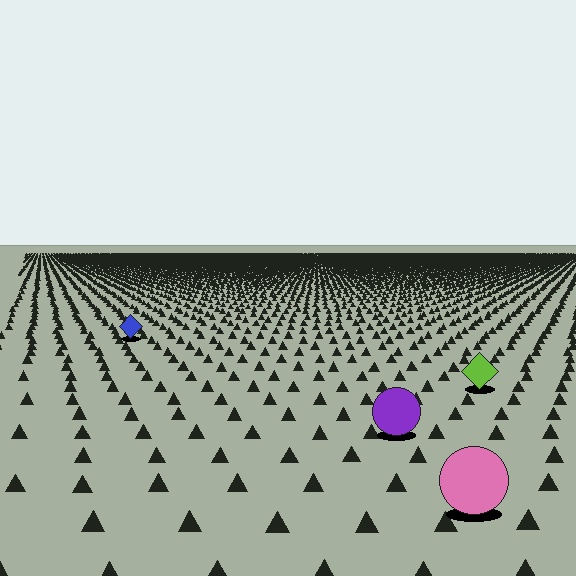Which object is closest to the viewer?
The pink circle is closest. The texture marks near it are larger and more spread out.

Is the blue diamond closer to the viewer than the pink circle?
No. The pink circle is closer — you can tell from the texture gradient: the ground texture is coarser near it.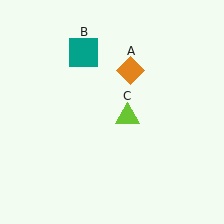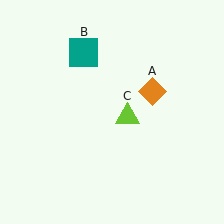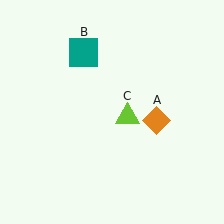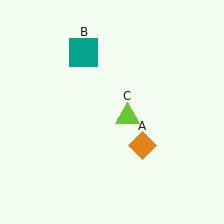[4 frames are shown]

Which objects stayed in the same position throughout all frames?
Teal square (object B) and lime triangle (object C) remained stationary.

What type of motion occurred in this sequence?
The orange diamond (object A) rotated clockwise around the center of the scene.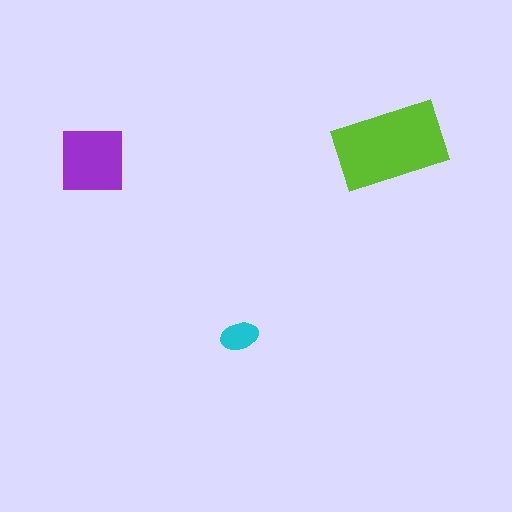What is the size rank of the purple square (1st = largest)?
2nd.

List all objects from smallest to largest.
The cyan ellipse, the purple square, the lime rectangle.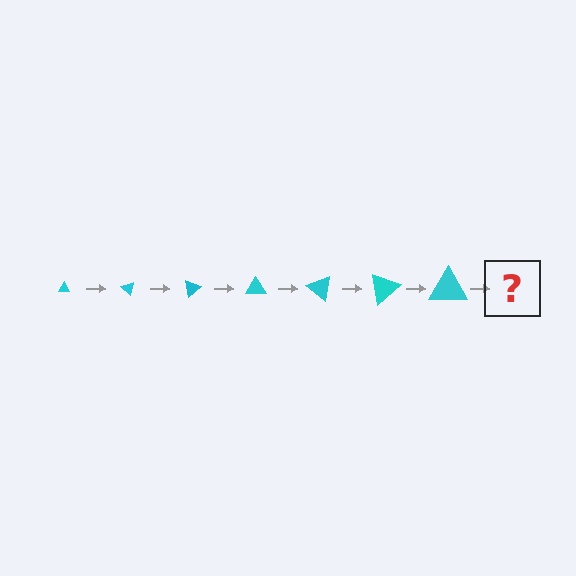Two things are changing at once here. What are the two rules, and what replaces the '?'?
The two rules are that the triangle grows larger each step and it rotates 40 degrees each step. The '?' should be a triangle, larger than the previous one and rotated 280 degrees from the start.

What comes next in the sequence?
The next element should be a triangle, larger than the previous one and rotated 280 degrees from the start.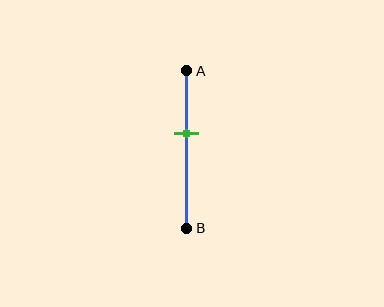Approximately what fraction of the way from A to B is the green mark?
The green mark is approximately 40% of the way from A to B.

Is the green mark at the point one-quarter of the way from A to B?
No, the mark is at about 40% from A, not at the 25% one-quarter point.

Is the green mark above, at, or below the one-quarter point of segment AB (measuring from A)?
The green mark is below the one-quarter point of segment AB.